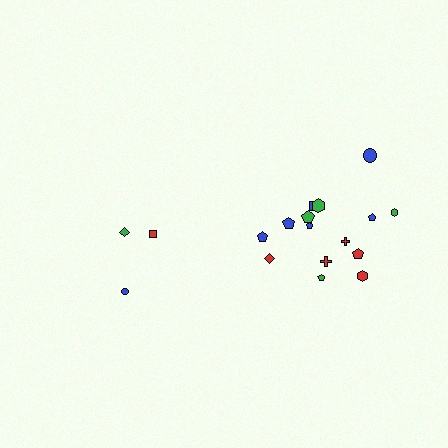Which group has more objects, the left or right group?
The right group.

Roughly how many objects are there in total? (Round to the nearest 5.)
Roughly 20 objects in total.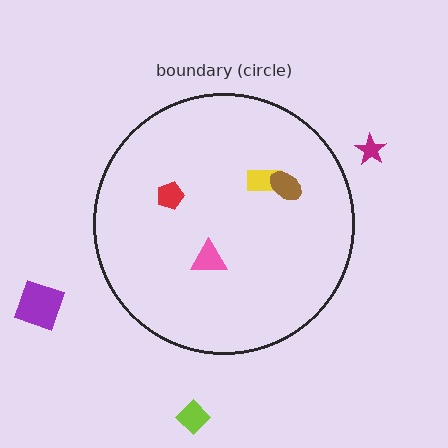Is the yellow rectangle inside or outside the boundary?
Inside.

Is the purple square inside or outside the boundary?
Outside.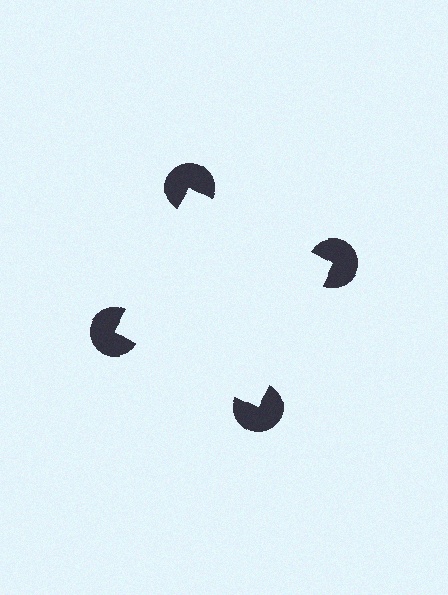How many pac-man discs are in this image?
There are 4 — one at each vertex of the illusory square.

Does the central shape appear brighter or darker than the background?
It typically appears slightly brighter than the background, even though no actual brightness change is drawn.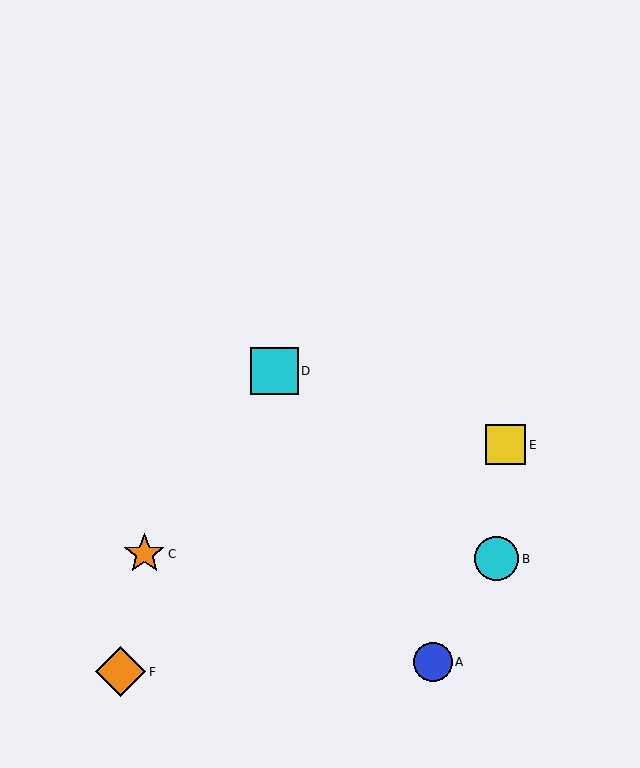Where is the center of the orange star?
The center of the orange star is at (144, 554).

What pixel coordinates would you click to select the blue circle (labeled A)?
Click at (433, 662) to select the blue circle A.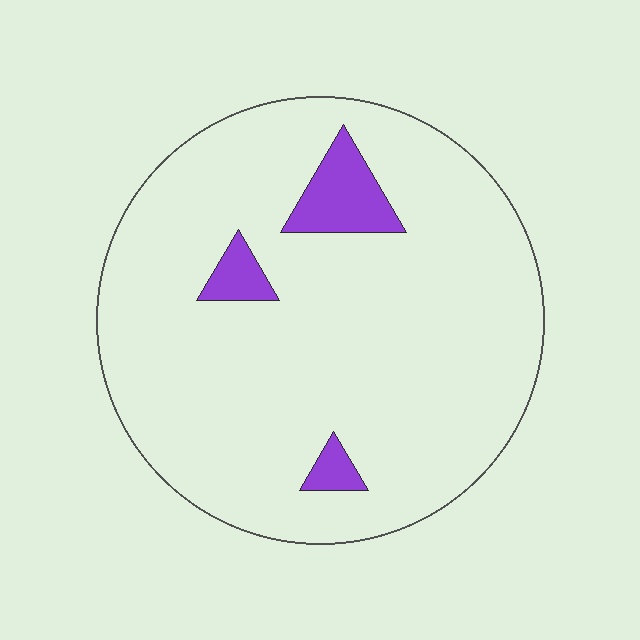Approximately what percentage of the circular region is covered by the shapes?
Approximately 10%.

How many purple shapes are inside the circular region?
3.